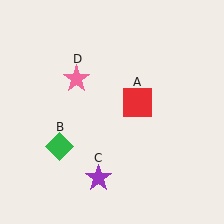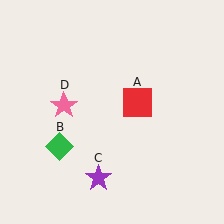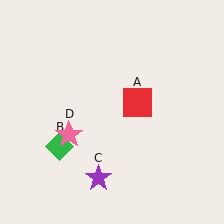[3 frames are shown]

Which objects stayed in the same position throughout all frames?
Red square (object A) and green diamond (object B) and purple star (object C) remained stationary.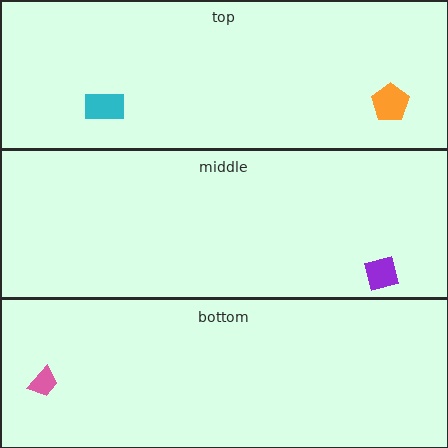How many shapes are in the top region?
2.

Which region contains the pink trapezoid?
The bottom region.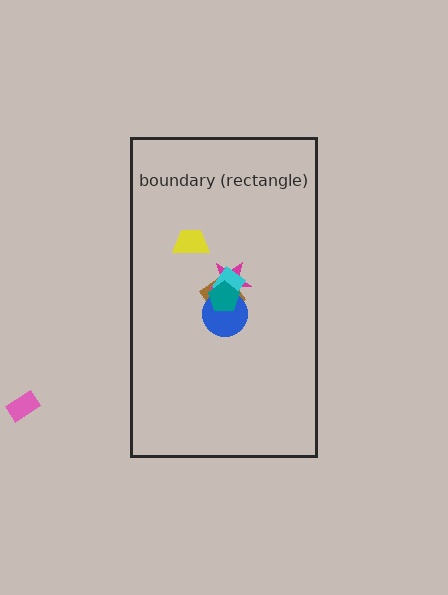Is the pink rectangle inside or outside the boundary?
Outside.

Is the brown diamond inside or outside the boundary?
Inside.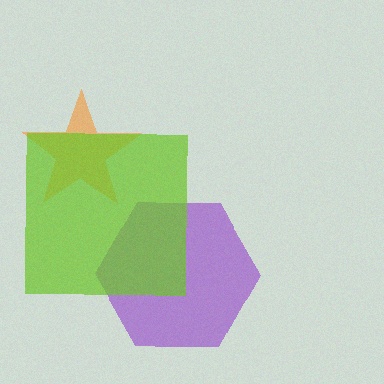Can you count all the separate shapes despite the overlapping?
Yes, there are 3 separate shapes.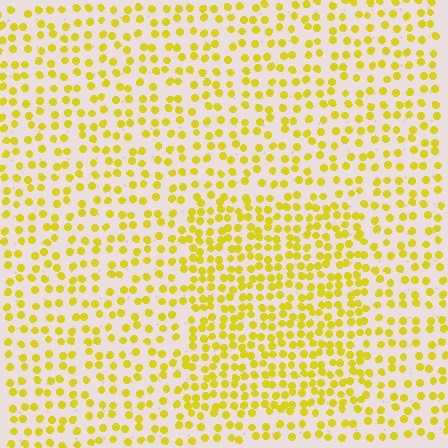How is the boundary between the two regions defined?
The boundary is defined by a change in element density (approximately 1.7x ratio). All elements are the same color, size, and shape.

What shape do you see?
I see a rectangle.